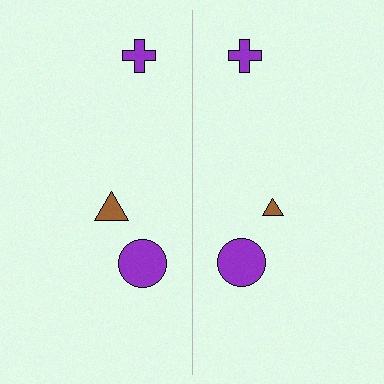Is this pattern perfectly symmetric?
No, the pattern is not perfectly symmetric. The brown triangle on the right side has a different size than its mirror counterpart.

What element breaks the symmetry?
The brown triangle on the right side has a different size than its mirror counterpart.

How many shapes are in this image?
There are 6 shapes in this image.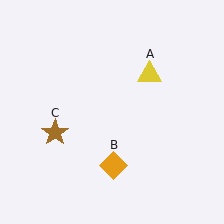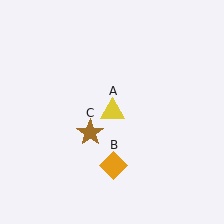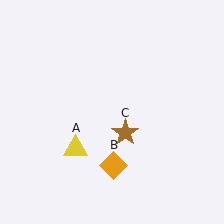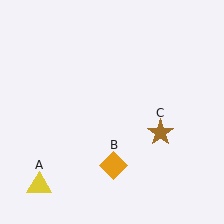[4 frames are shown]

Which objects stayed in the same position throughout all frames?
Orange diamond (object B) remained stationary.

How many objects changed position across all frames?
2 objects changed position: yellow triangle (object A), brown star (object C).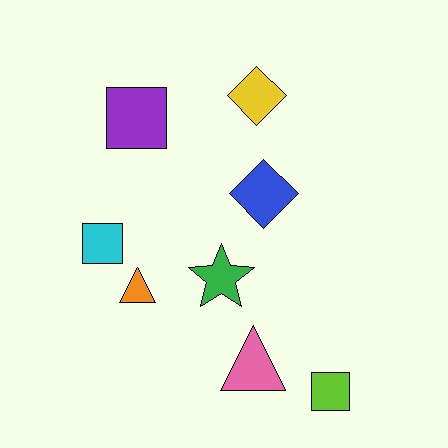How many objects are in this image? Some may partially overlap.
There are 8 objects.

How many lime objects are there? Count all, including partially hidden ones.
There is 1 lime object.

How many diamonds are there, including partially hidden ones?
There are 2 diamonds.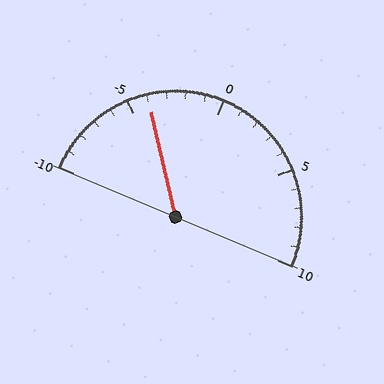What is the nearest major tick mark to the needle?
The nearest major tick mark is -5.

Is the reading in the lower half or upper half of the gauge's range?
The reading is in the lower half of the range (-10 to 10).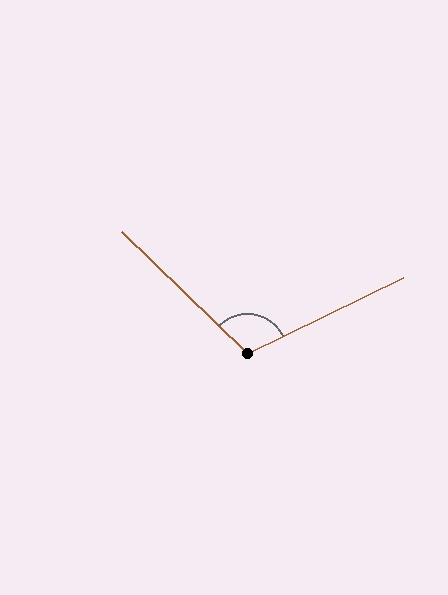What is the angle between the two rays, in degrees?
Approximately 110 degrees.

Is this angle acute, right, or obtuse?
It is obtuse.